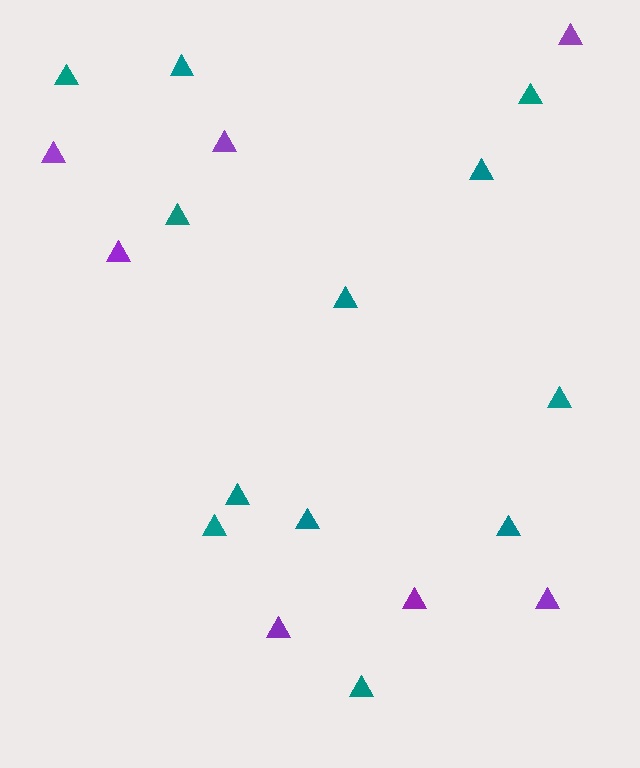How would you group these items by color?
There are 2 groups: one group of purple triangles (7) and one group of teal triangles (12).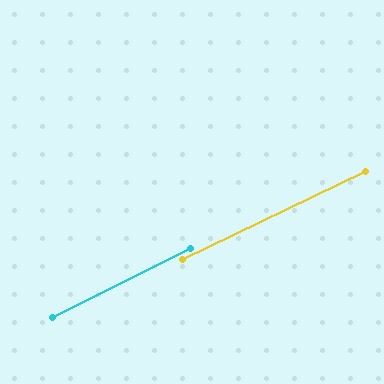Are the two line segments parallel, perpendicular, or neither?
Parallel — their directions differ by only 0.9°.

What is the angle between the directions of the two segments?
Approximately 1 degree.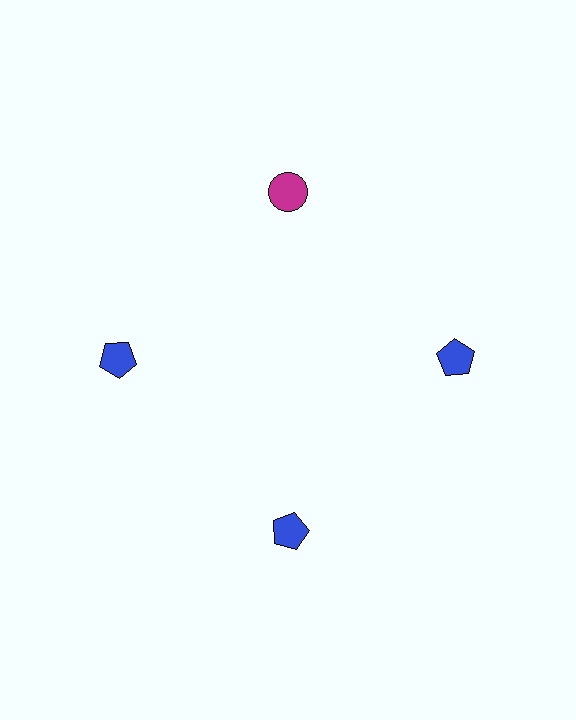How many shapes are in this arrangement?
There are 4 shapes arranged in a ring pattern.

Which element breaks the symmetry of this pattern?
The magenta circle at roughly the 12 o'clock position breaks the symmetry. All other shapes are blue pentagons.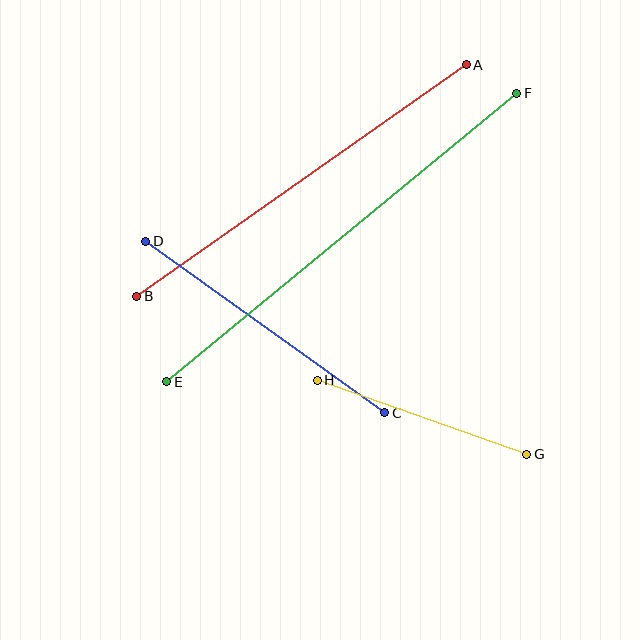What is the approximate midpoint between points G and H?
The midpoint is at approximately (422, 417) pixels.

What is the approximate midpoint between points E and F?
The midpoint is at approximately (342, 237) pixels.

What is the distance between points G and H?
The distance is approximately 222 pixels.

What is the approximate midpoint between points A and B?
The midpoint is at approximately (301, 181) pixels.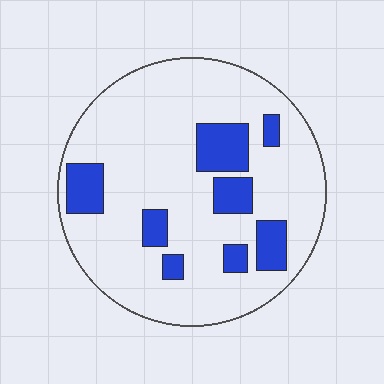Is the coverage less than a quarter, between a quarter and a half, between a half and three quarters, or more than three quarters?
Less than a quarter.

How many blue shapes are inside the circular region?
8.